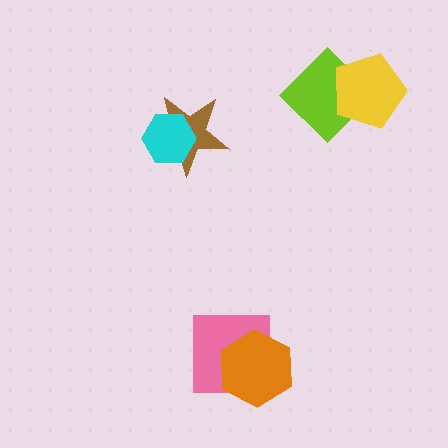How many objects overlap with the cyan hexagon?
1 object overlaps with the cyan hexagon.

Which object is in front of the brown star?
The cyan hexagon is in front of the brown star.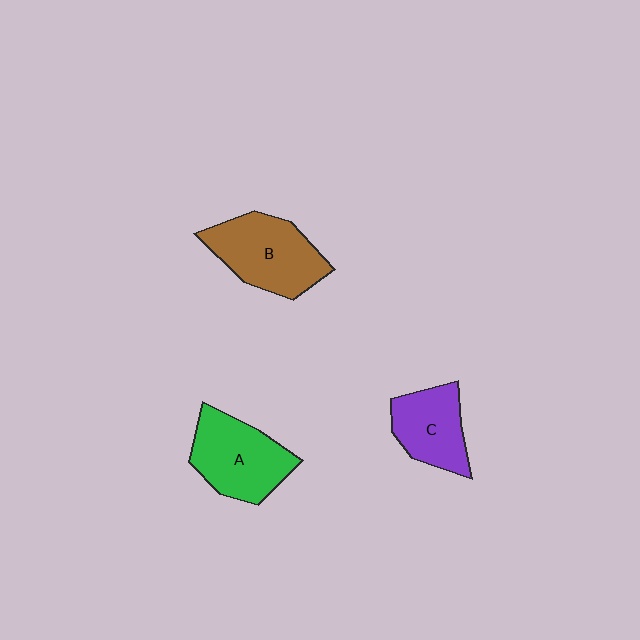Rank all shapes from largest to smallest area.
From largest to smallest: B (brown), A (green), C (purple).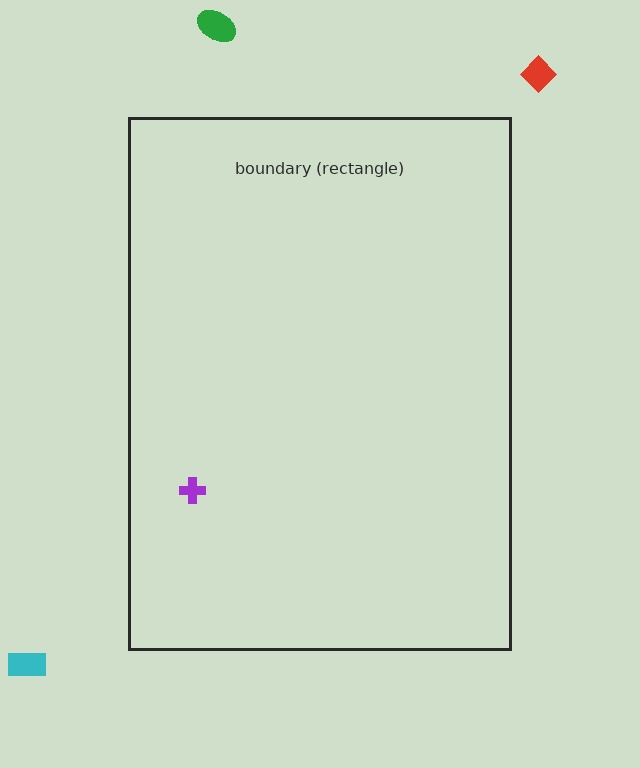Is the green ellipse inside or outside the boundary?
Outside.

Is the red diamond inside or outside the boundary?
Outside.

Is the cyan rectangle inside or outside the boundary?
Outside.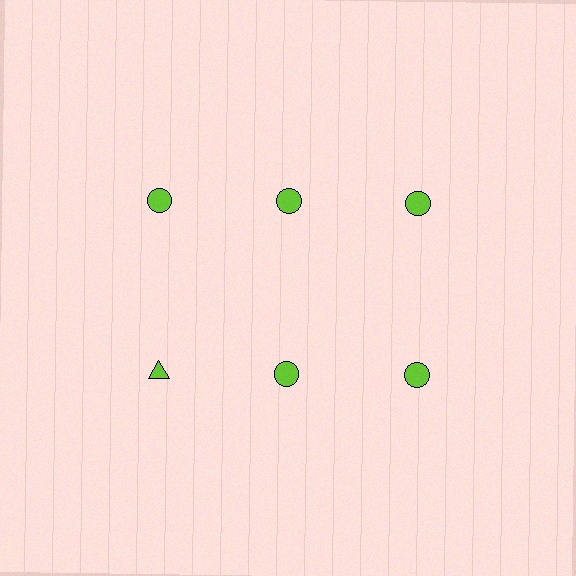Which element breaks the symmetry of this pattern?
The lime triangle in the second row, leftmost column breaks the symmetry. All other shapes are lime circles.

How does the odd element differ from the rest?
It has a different shape: triangle instead of circle.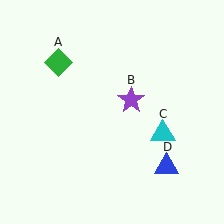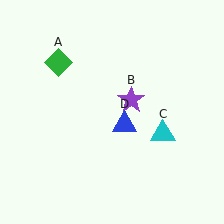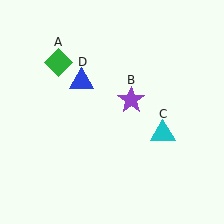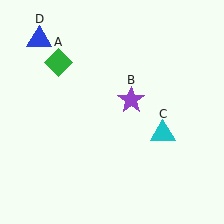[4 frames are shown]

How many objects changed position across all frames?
1 object changed position: blue triangle (object D).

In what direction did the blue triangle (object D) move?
The blue triangle (object D) moved up and to the left.